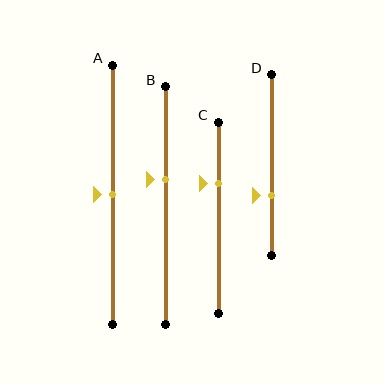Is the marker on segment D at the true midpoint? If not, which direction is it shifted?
No, the marker on segment D is shifted downward by about 17% of the segment length.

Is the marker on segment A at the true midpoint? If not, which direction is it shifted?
Yes, the marker on segment A is at the true midpoint.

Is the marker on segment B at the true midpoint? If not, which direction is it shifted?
No, the marker on segment B is shifted upward by about 11% of the segment length.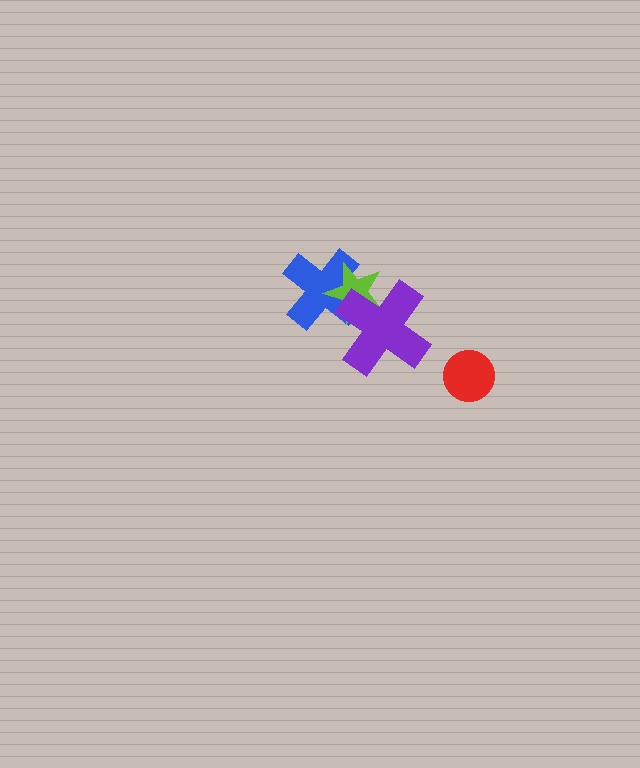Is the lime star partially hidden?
Yes, it is partially covered by another shape.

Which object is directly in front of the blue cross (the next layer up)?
The lime star is directly in front of the blue cross.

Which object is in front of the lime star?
The purple cross is in front of the lime star.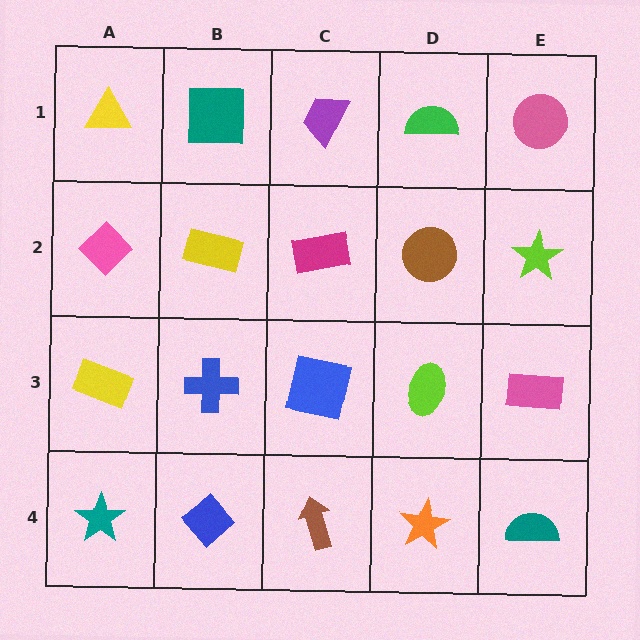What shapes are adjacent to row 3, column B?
A yellow rectangle (row 2, column B), a blue diamond (row 4, column B), a yellow rectangle (row 3, column A), a blue square (row 3, column C).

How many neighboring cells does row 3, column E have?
3.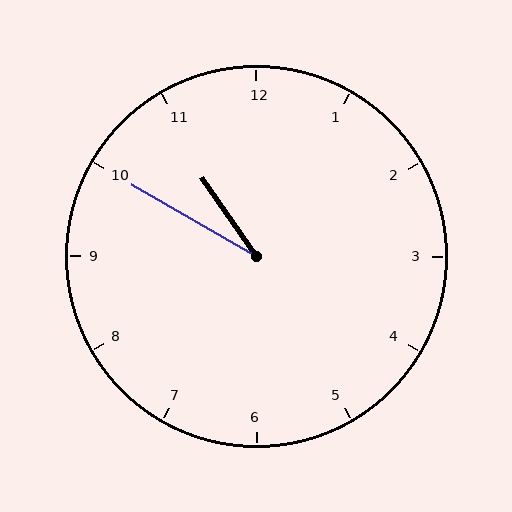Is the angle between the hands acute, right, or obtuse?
It is acute.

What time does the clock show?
10:50.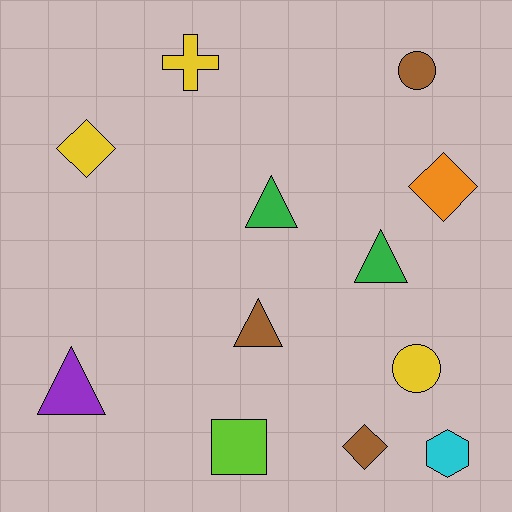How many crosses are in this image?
There is 1 cross.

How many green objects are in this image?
There are 2 green objects.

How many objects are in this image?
There are 12 objects.